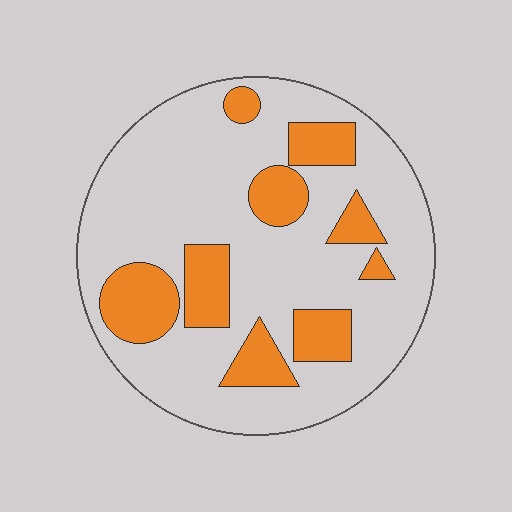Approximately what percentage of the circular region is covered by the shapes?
Approximately 25%.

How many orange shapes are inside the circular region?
9.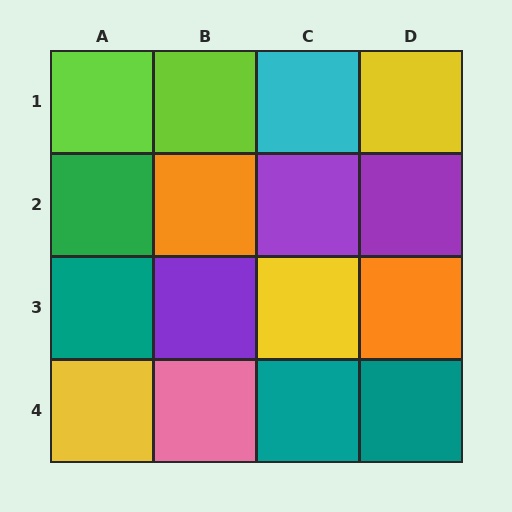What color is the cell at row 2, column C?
Purple.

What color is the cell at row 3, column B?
Purple.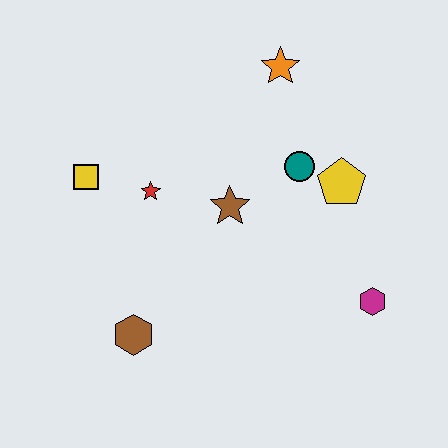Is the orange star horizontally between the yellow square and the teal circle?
Yes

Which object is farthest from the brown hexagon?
The orange star is farthest from the brown hexagon.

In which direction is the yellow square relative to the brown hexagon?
The yellow square is above the brown hexagon.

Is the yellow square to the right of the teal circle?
No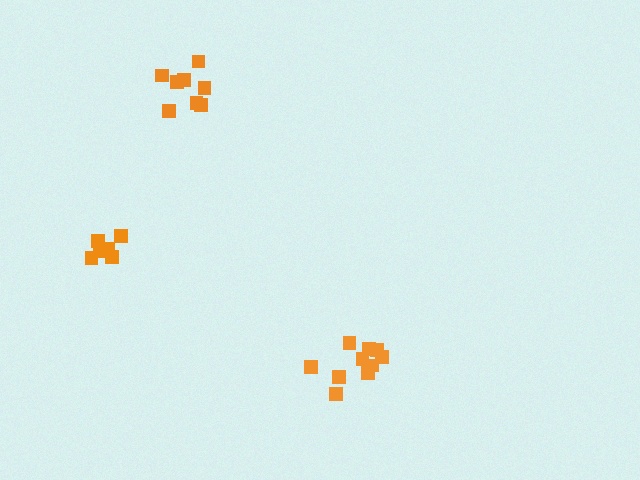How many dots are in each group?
Group 1: 10 dots, Group 2: 8 dots, Group 3: 6 dots (24 total).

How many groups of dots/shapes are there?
There are 3 groups.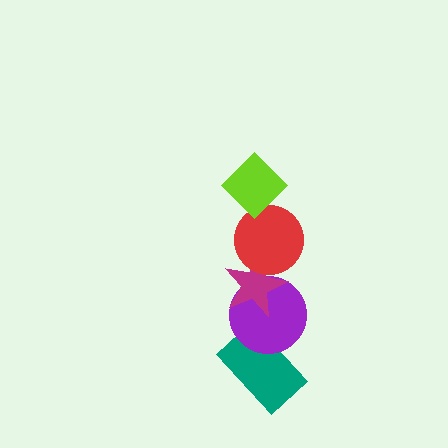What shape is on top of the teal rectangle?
The purple circle is on top of the teal rectangle.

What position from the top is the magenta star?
The magenta star is 3rd from the top.